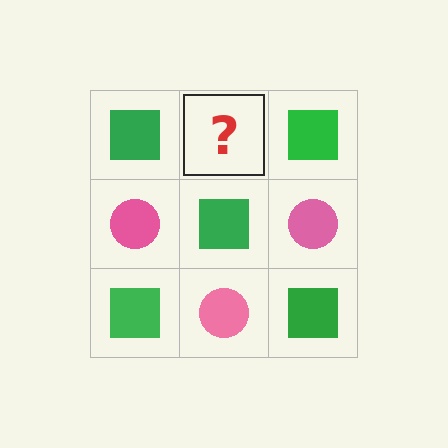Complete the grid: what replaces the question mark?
The question mark should be replaced with a pink circle.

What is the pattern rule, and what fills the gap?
The rule is that it alternates green square and pink circle in a checkerboard pattern. The gap should be filled with a pink circle.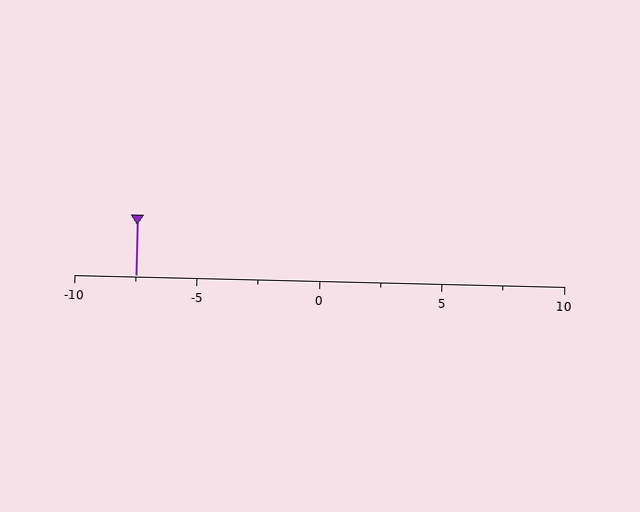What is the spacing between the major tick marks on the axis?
The major ticks are spaced 5 apart.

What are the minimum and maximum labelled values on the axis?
The axis runs from -10 to 10.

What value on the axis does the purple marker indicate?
The marker indicates approximately -7.5.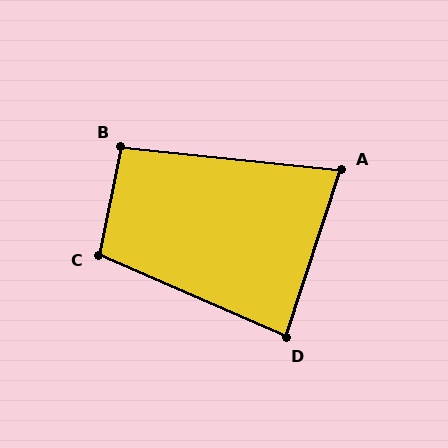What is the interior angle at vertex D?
Approximately 85 degrees (acute).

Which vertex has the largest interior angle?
C, at approximately 102 degrees.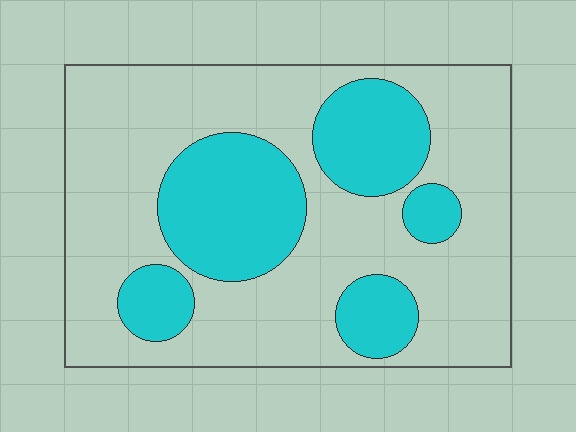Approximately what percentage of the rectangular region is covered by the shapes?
Approximately 30%.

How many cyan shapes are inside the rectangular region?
5.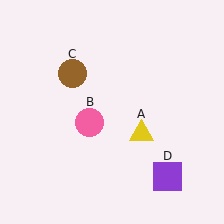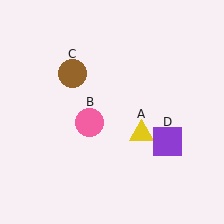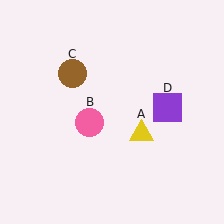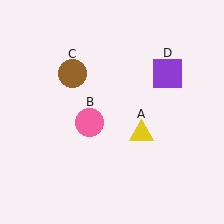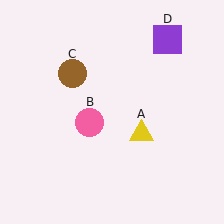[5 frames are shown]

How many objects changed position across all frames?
1 object changed position: purple square (object D).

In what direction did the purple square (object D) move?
The purple square (object D) moved up.